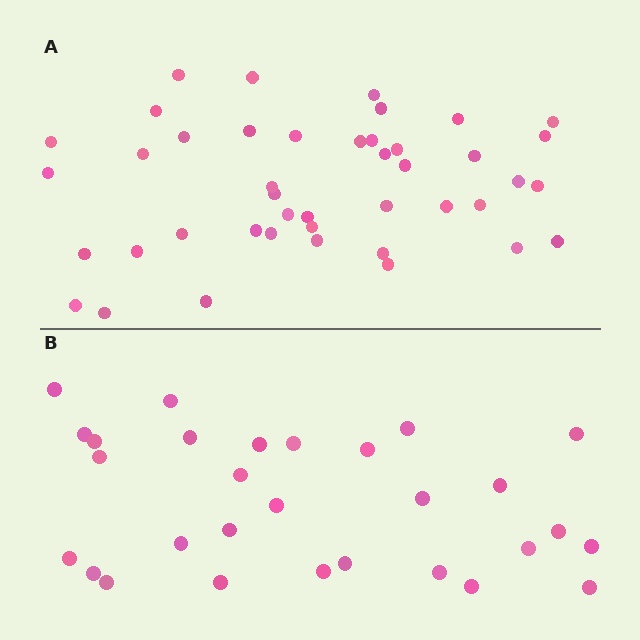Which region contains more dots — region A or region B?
Region A (the top region) has more dots.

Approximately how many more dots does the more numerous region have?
Region A has approximately 15 more dots than region B.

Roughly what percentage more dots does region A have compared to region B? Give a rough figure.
About 50% more.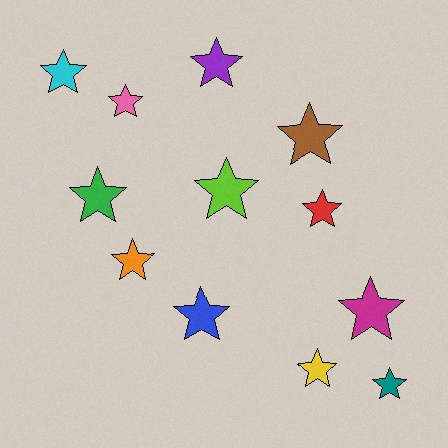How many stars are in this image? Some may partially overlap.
There are 12 stars.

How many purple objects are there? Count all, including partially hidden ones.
There is 1 purple object.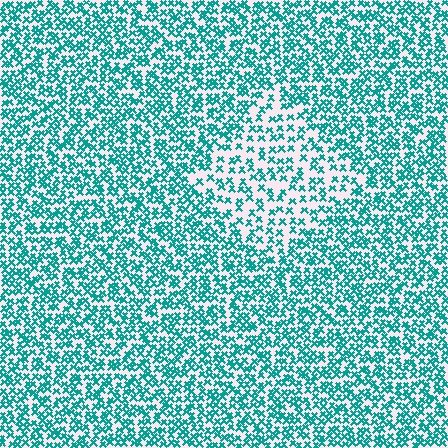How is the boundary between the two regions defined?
The boundary is defined by a change in element density (approximately 1.8x ratio). All elements are the same color, size, and shape.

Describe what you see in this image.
The image contains small teal elements arranged at two different densities. A diamond-shaped region is visible where the elements are less densely packed than the surrounding area.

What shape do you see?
I see a diamond.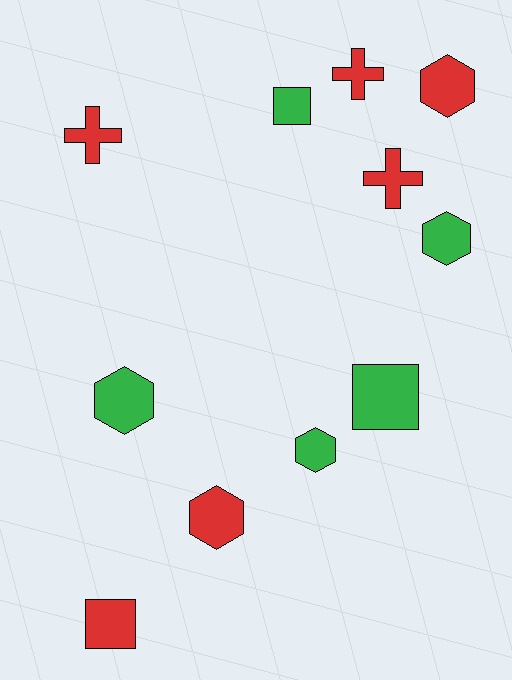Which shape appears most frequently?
Hexagon, with 5 objects.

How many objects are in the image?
There are 11 objects.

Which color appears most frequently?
Red, with 6 objects.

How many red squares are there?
There is 1 red square.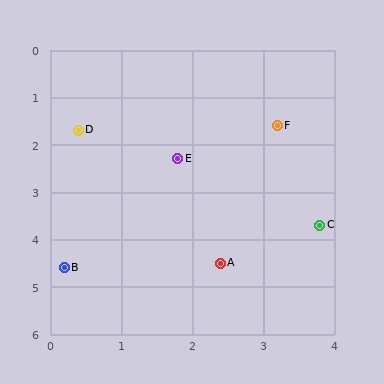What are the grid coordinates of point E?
Point E is at approximately (1.8, 2.3).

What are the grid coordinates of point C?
Point C is at approximately (3.8, 3.7).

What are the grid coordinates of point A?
Point A is at approximately (2.4, 4.5).